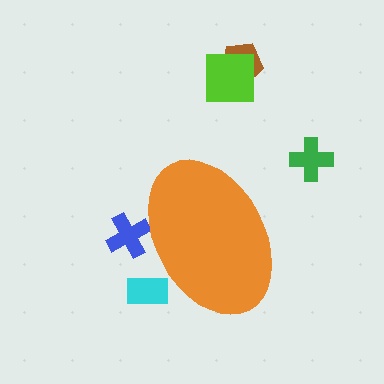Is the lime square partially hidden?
No, the lime square is fully visible.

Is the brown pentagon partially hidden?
No, the brown pentagon is fully visible.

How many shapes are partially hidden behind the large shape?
2 shapes are partially hidden.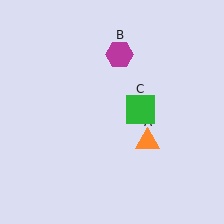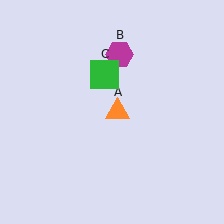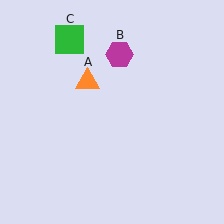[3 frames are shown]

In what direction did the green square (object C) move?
The green square (object C) moved up and to the left.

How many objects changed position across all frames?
2 objects changed position: orange triangle (object A), green square (object C).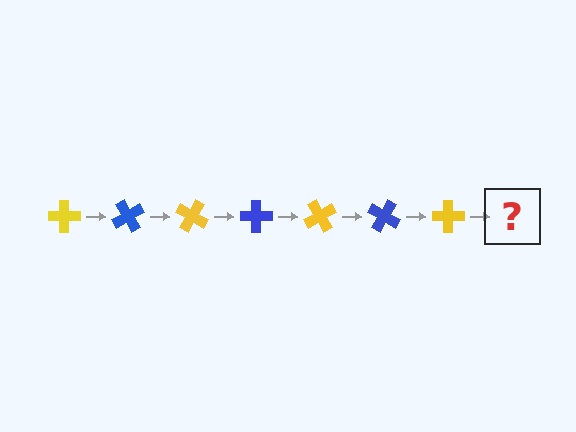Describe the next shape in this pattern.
It should be a blue cross, rotated 420 degrees from the start.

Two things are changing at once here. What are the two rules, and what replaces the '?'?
The two rules are that it rotates 60 degrees each step and the color cycles through yellow and blue. The '?' should be a blue cross, rotated 420 degrees from the start.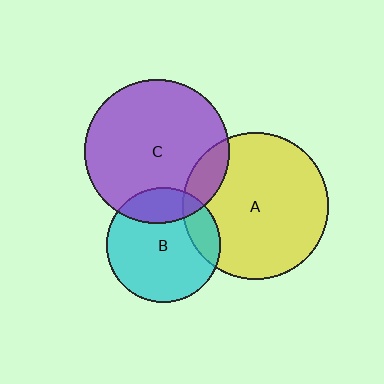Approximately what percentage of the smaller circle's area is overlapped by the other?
Approximately 15%.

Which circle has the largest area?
Circle A (yellow).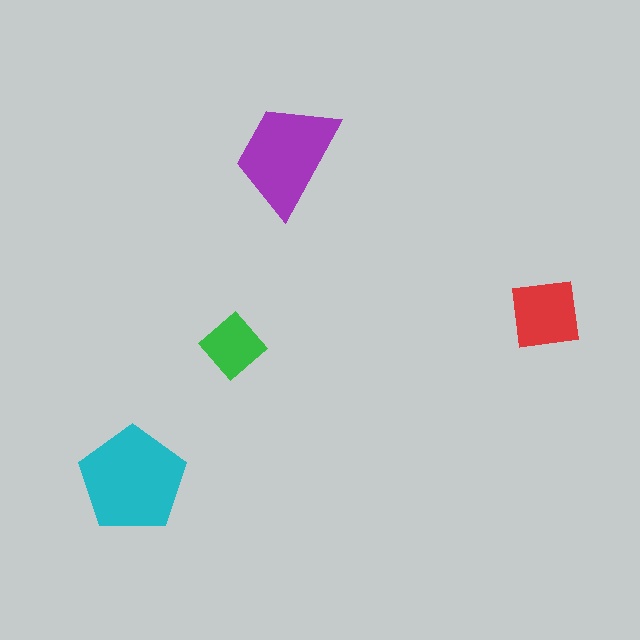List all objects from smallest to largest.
The green diamond, the red square, the purple trapezoid, the cyan pentagon.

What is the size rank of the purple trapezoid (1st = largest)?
2nd.